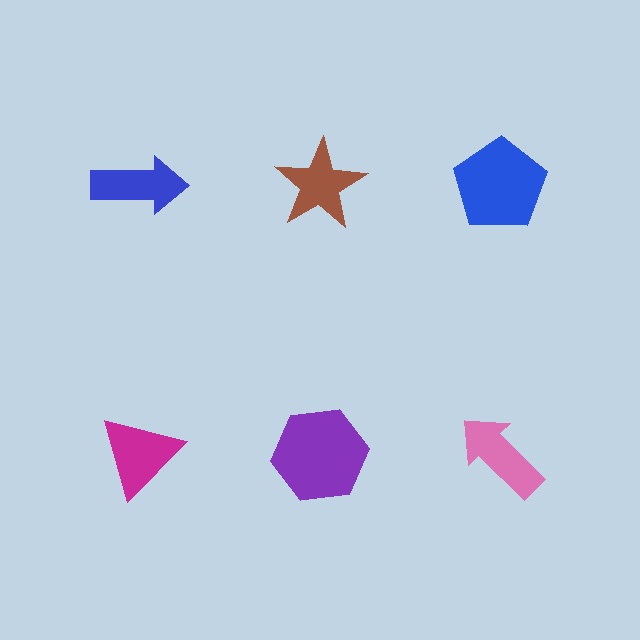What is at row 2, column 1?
A magenta triangle.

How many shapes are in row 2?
3 shapes.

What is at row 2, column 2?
A purple hexagon.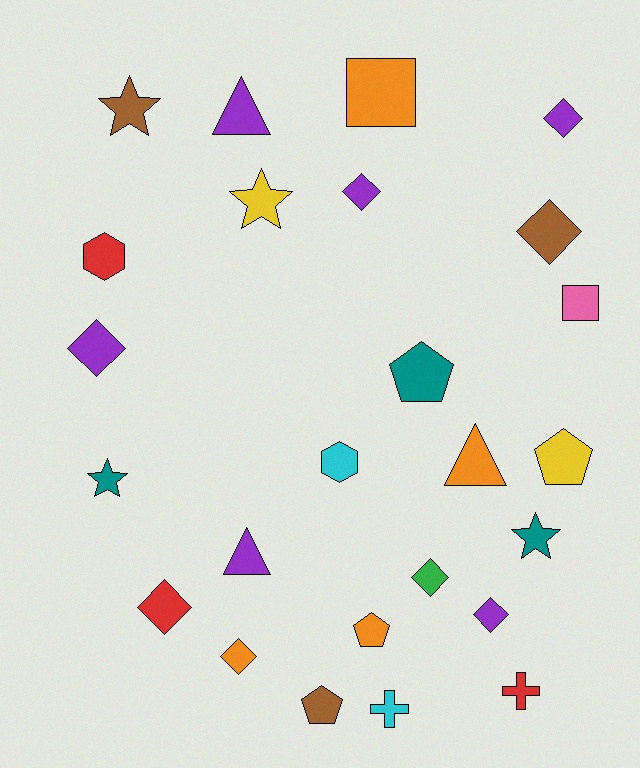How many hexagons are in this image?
There are 2 hexagons.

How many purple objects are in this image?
There are 6 purple objects.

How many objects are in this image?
There are 25 objects.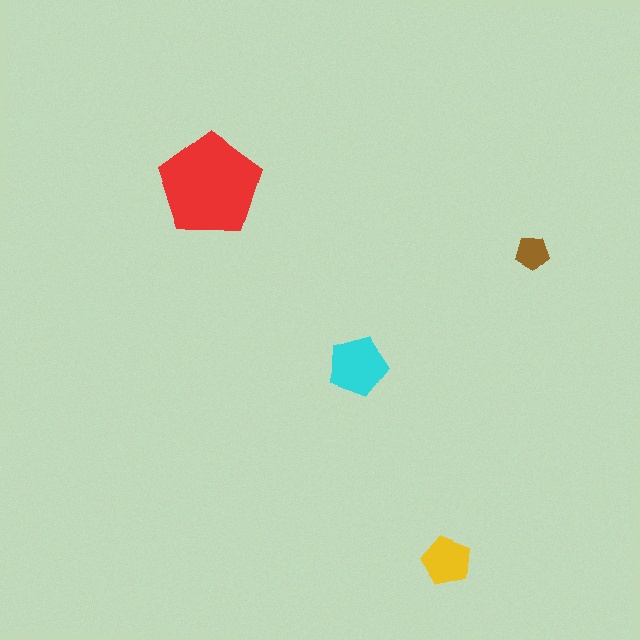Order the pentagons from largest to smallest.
the red one, the cyan one, the yellow one, the brown one.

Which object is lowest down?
The yellow pentagon is bottommost.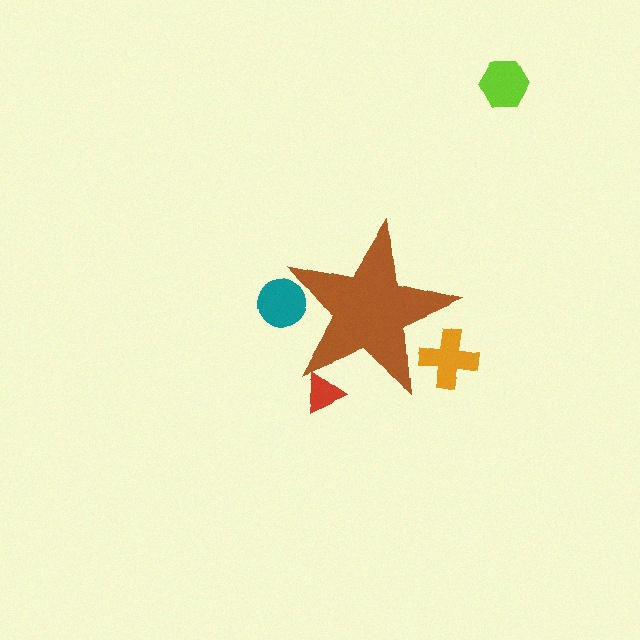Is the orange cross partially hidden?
Yes, the orange cross is partially hidden behind the brown star.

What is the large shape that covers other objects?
A brown star.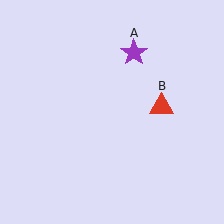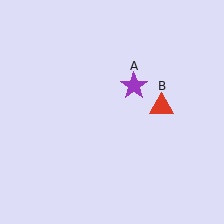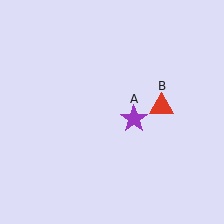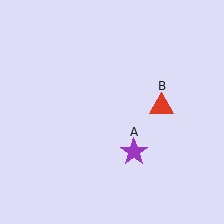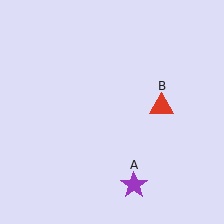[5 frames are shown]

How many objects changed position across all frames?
1 object changed position: purple star (object A).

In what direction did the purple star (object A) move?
The purple star (object A) moved down.